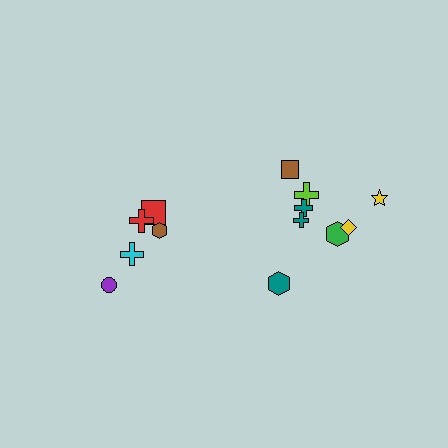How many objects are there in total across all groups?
There are 13 objects.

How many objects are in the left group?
There are 5 objects.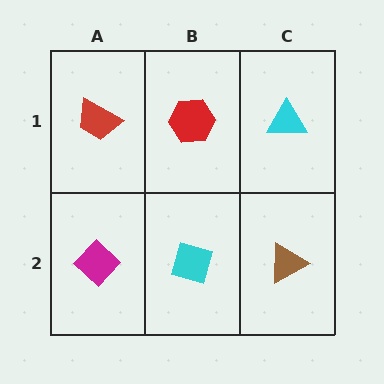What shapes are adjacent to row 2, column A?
A red trapezoid (row 1, column A), a cyan diamond (row 2, column B).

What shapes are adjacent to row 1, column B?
A cyan diamond (row 2, column B), a red trapezoid (row 1, column A), a cyan triangle (row 1, column C).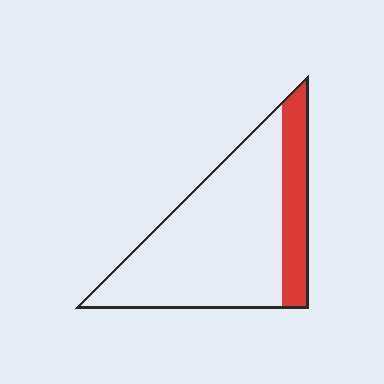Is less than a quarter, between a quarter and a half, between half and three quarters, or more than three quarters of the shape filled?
Less than a quarter.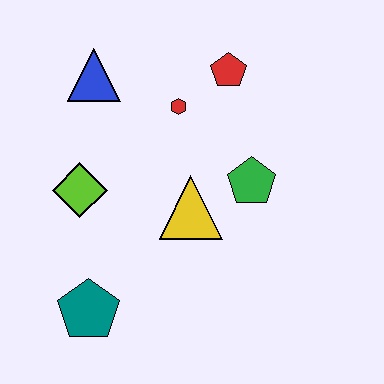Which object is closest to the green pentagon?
The yellow triangle is closest to the green pentagon.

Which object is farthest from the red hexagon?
The teal pentagon is farthest from the red hexagon.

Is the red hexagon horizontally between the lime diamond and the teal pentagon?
No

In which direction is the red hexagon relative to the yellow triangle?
The red hexagon is above the yellow triangle.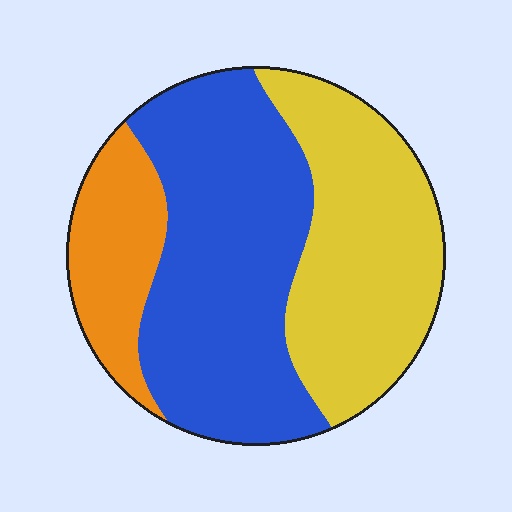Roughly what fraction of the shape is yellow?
Yellow covers about 35% of the shape.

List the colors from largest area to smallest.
From largest to smallest: blue, yellow, orange.